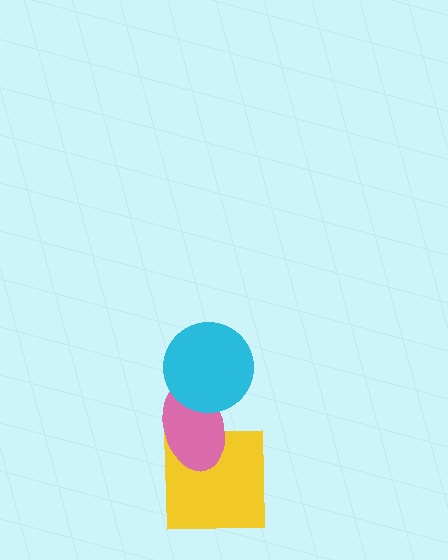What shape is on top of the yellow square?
The pink ellipse is on top of the yellow square.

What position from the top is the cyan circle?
The cyan circle is 1st from the top.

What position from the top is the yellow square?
The yellow square is 3rd from the top.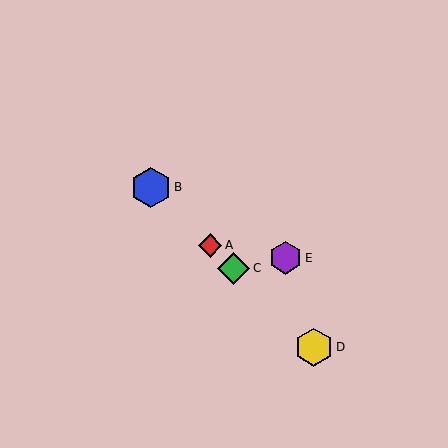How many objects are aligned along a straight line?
4 objects (A, B, C, D) are aligned along a straight line.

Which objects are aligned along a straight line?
Objects A, B, C, D are aligned along a straight line.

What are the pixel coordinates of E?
Object E is at (286, 258).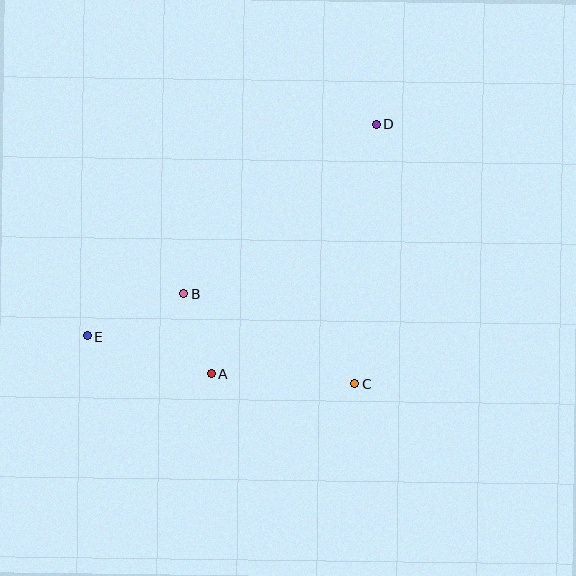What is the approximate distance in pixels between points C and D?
The distance between C and D is approximately 260 pixels.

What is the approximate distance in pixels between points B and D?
The distance between B and D is approximately 256 pixels.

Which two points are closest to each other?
Points A and B are closest to each other.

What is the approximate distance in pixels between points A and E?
The distance between A and E is approximately 129 pixels.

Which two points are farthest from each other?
Points D and E are farthest from each other.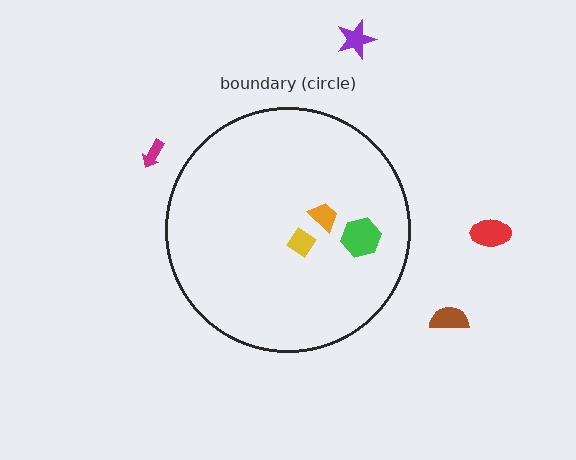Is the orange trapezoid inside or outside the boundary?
Inside.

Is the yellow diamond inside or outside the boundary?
Inside.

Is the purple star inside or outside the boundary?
Outside.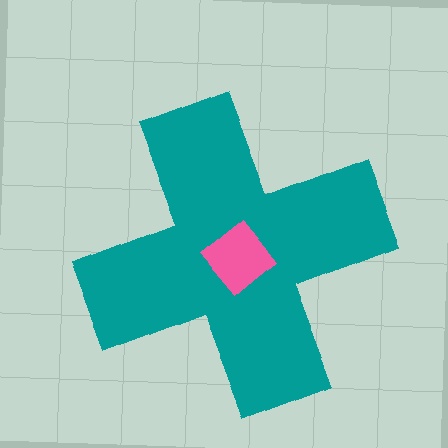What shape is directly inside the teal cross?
The pink diamond.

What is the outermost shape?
The teal cross.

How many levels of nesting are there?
2.